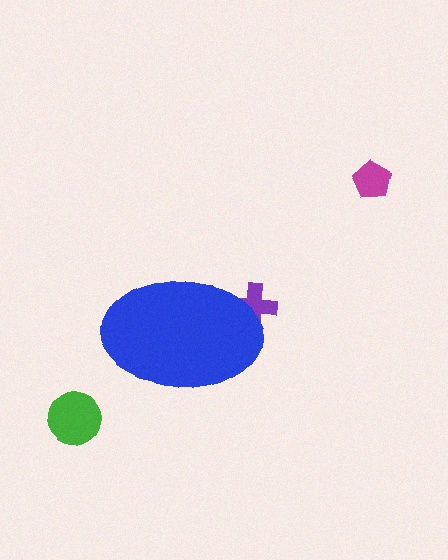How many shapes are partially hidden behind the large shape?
1 shape is partially hidden.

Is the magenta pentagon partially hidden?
No, the magenta pentagon is fully visible.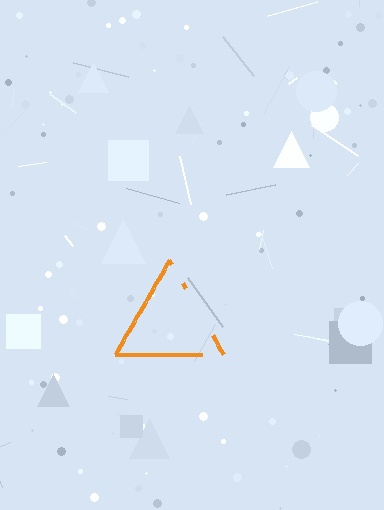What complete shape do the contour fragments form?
The contour fragments form a triangle.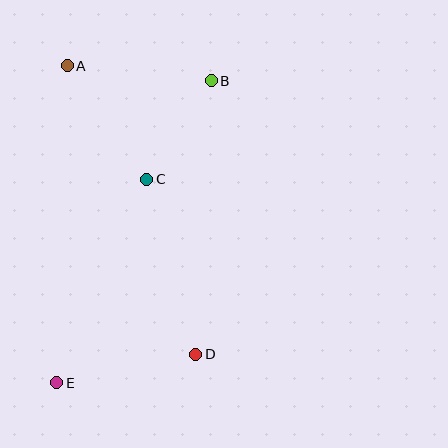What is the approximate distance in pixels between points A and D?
The distance between A and D is approximately 316 pixels.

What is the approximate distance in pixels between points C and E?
The distance between C and E is approximately 223 pixels.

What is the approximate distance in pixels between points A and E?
The distance between A and E is approximately 317 pixels.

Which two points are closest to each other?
Points B and C are closest to each other.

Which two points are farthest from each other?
Points B and E are farthest from each other.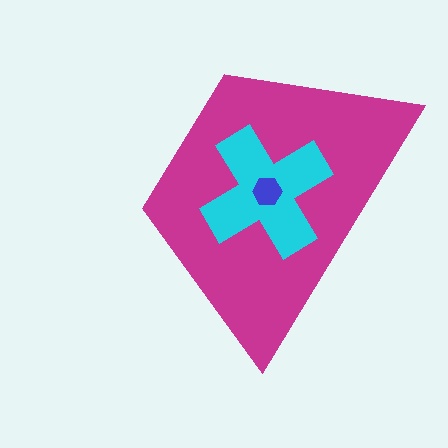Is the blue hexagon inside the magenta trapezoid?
Yes.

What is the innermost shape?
The blue hexagon.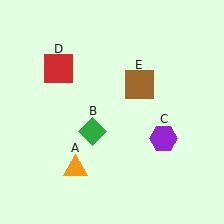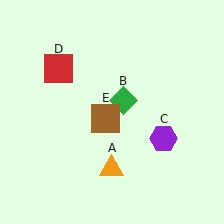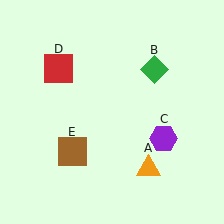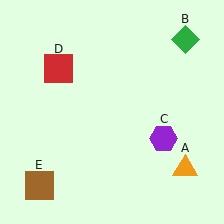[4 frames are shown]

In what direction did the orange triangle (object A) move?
The orange triangle (object A) moved right.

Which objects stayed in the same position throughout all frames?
Purple hexagon (object C) and red square (object D) remained stationary.